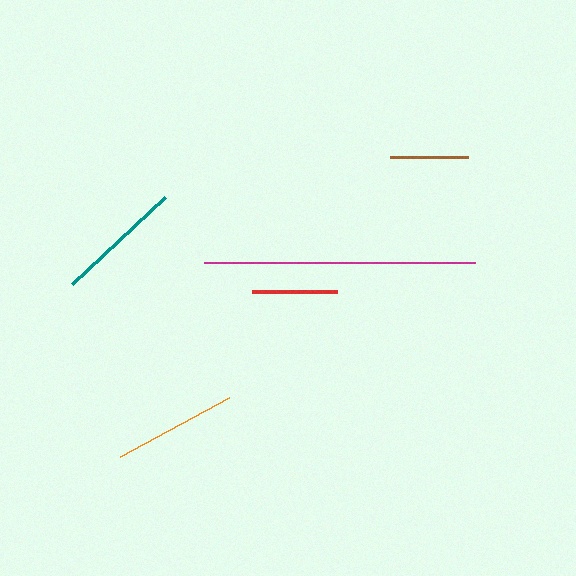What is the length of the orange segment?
The orange segment is approximately 124 pixels long.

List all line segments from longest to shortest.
From longest to shortest: magenta, teal, orange, red, brown.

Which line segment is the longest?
The magenta line is the longest at approximately 271 pixels.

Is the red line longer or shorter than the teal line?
The teal line is longer than the red line.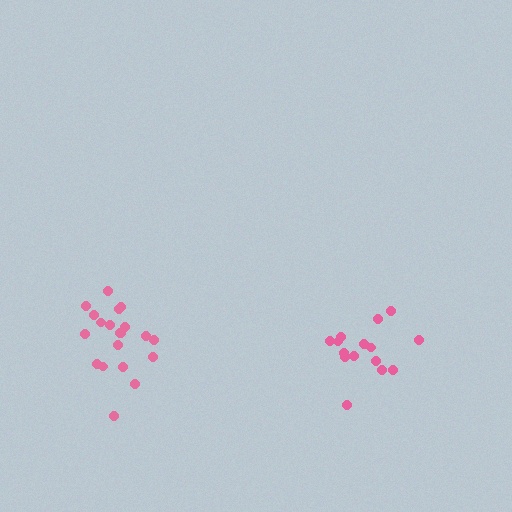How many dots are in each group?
Group 1: 20 dots, Group 2: 16 dots (36 total).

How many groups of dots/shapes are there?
There are 2 groups.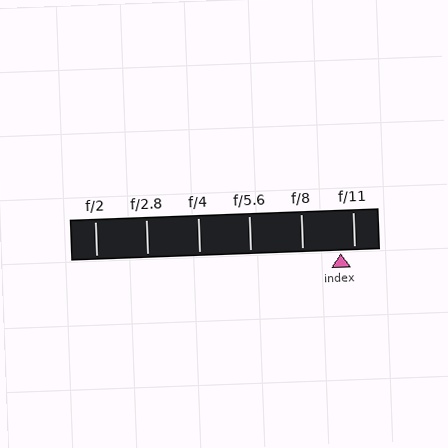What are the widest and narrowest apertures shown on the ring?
The widest aperture shown is f/2 and the narrowest is f/11.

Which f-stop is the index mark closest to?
The index mark is closest to f/11.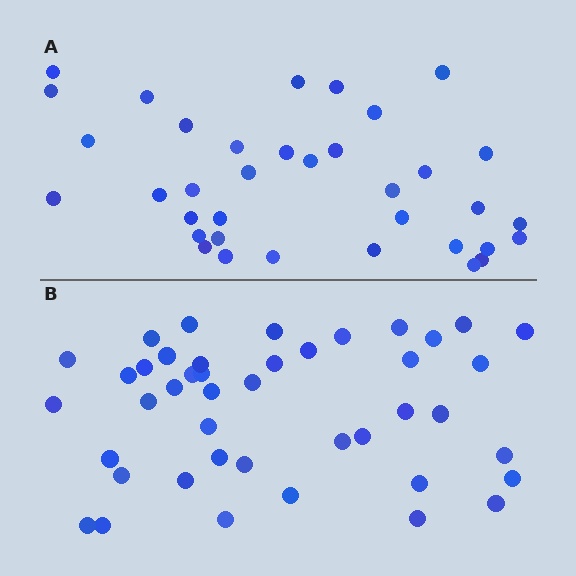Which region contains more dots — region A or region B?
Region B (the bottom region) has more dots.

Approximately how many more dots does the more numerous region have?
Region B has roughly 8 or so more dots than region A.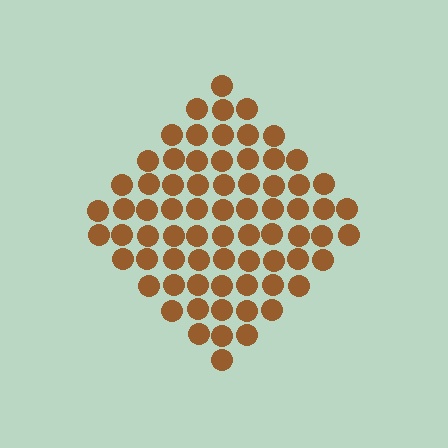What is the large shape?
The large shape is a diamond.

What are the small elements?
The small elements are circles.